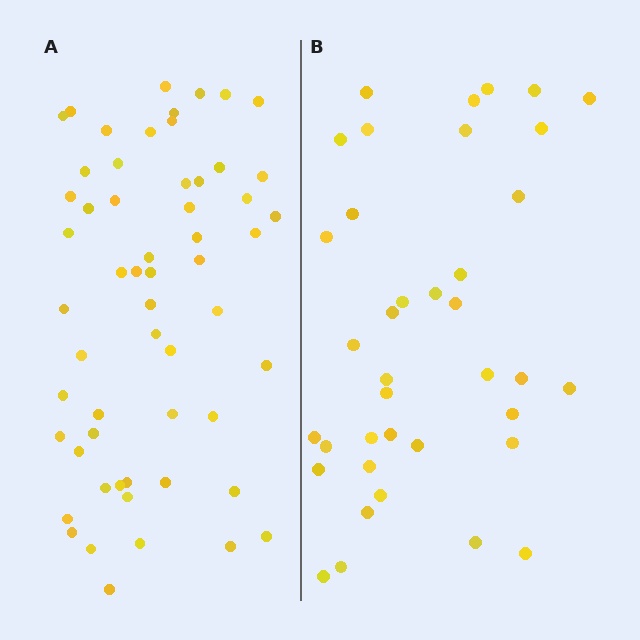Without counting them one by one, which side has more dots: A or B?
Region A (the left region) has more dots.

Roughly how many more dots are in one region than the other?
Region A has approximately 20 more dots than region B.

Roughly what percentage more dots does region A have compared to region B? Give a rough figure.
About 50% more.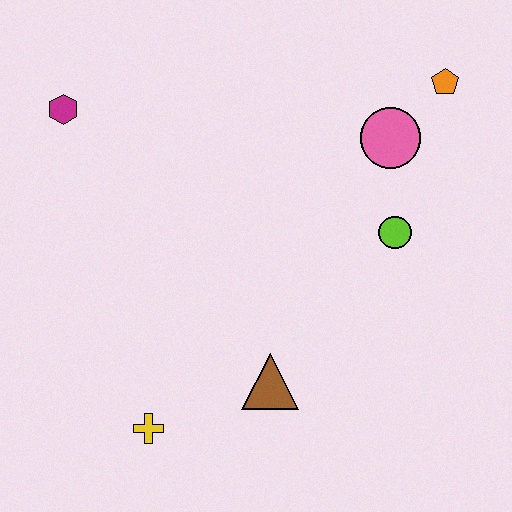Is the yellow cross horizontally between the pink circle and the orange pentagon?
No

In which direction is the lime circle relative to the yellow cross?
The lime circle is to the right of the yellow cross.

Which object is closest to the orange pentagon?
The pink circle is closest to the orange pentagon.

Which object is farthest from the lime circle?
The magenta hexagon is farthest from the lime circle.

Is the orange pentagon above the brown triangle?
Yes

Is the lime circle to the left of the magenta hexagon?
No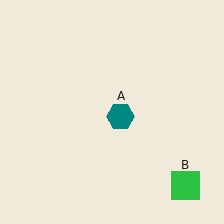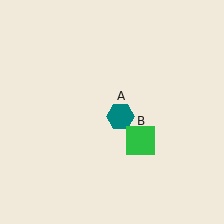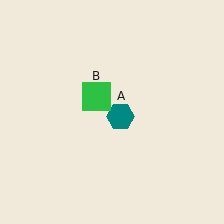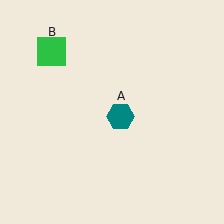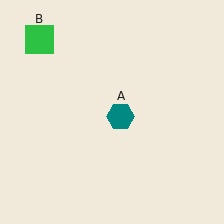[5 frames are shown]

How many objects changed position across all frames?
1 object changed position: green square (object B).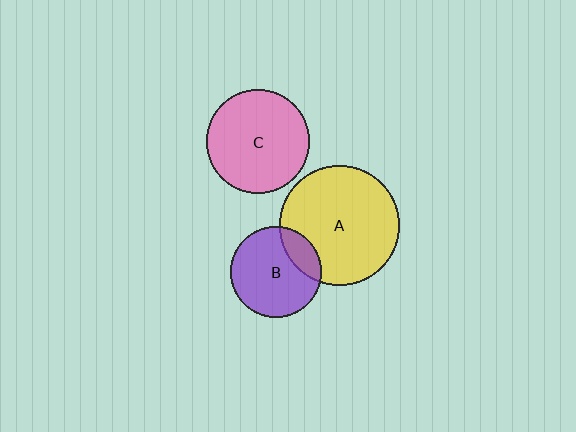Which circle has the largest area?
Circle A (yellow).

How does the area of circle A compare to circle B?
Approximately 1.7 times.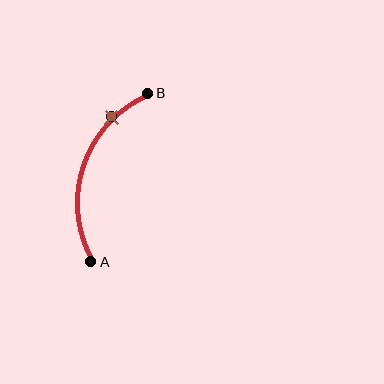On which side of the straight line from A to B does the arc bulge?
The arc bulges to the left of the straight line connecting A and B.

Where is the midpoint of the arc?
The arc midpoint is the point on the curve farthest from the straight line joining A and B. It sits to the left of that line.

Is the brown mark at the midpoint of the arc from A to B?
No. The brown mark lies on the arc but is closer to endpoint B. The arc midpoint would be at the point on the curve equidistant along the arc from both A and B.